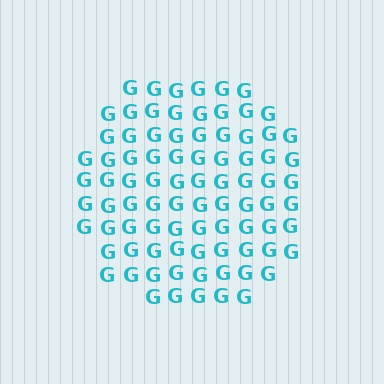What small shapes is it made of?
It is made of small letter G's.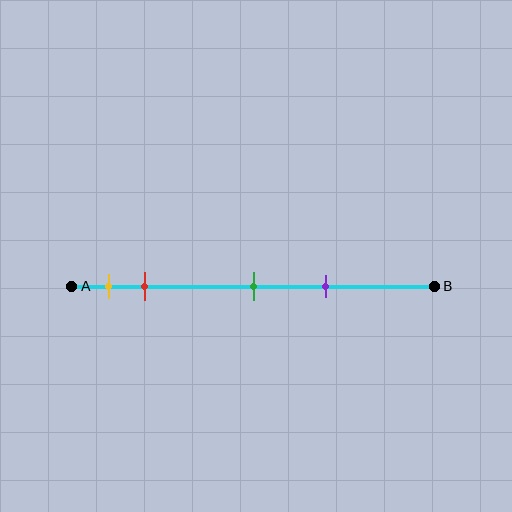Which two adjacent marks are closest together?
The yellow and red marks are the closest adjacent pair.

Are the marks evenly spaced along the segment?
No, the marks are not evenly spaced.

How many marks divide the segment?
There are 4 marks dividing the segment.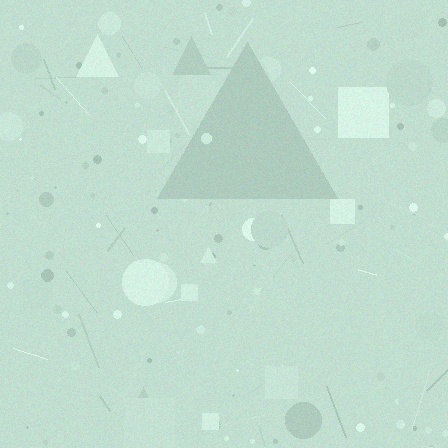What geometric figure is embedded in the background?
A triangle is embedded in the background.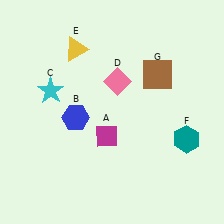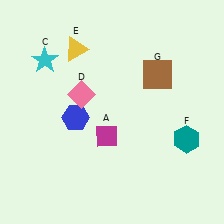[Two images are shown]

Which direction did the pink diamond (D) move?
The pink diamond (D) moved left.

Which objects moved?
The objects that moved are: the cyan star (C), the pink diamond (D).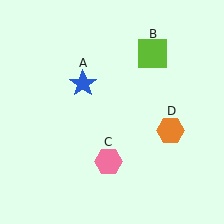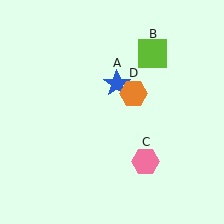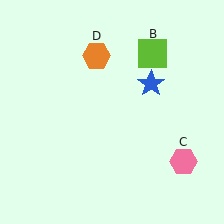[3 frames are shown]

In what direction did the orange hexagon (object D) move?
The orange hexagon (object D) moved up and to the left.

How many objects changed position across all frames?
3 objects changed position: blue star (object A), pink hexagon (object C), orange hexagon (object D).